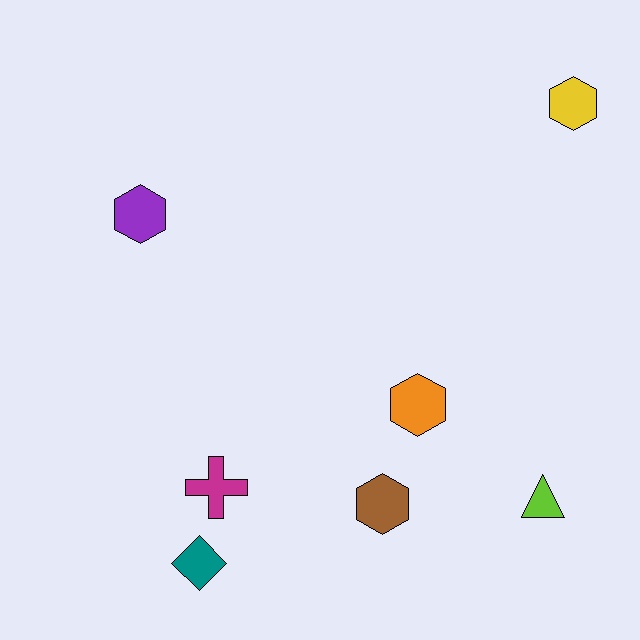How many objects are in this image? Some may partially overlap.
There are 7 objects.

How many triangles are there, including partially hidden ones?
There is 1 triangle.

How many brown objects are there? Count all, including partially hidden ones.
There is 1 brown object.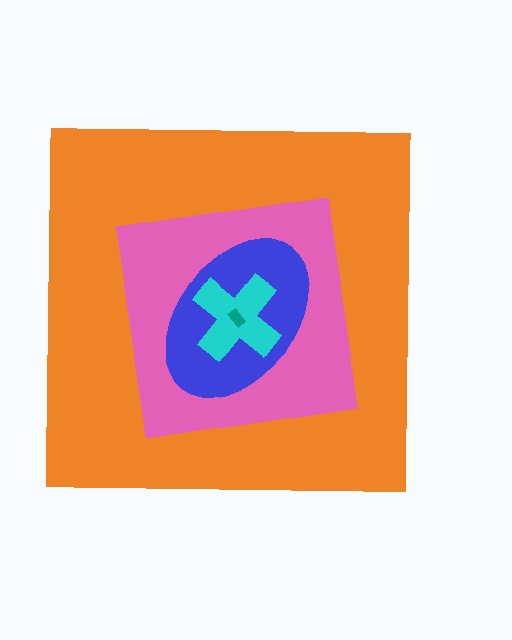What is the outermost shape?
The orange square.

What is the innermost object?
The teal rectangle.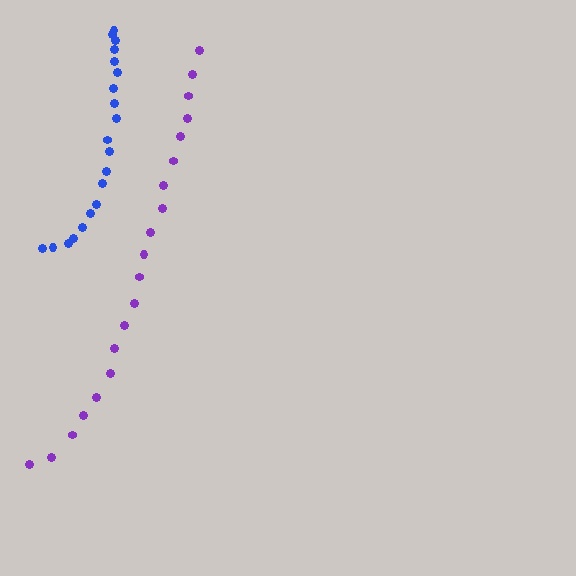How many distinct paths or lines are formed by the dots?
There are 2 distinct paths.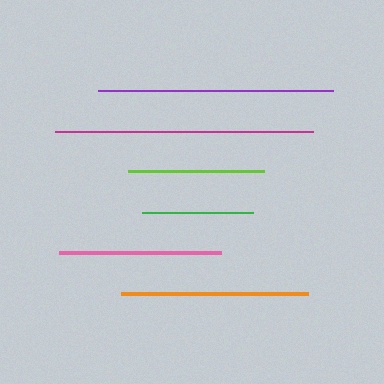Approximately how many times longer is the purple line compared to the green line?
The purple line is approximately 2.1 times the length of the green line.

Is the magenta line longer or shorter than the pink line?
The magenta line is longer than the pink line.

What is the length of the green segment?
The green segment is approximately 111 pixels long.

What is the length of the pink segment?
The pink segment is approximately 162 pixels long.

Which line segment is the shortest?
The green line is the shortest at approximately 111 pixels.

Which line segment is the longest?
The magenta line is the longest at approximately 257 pixels.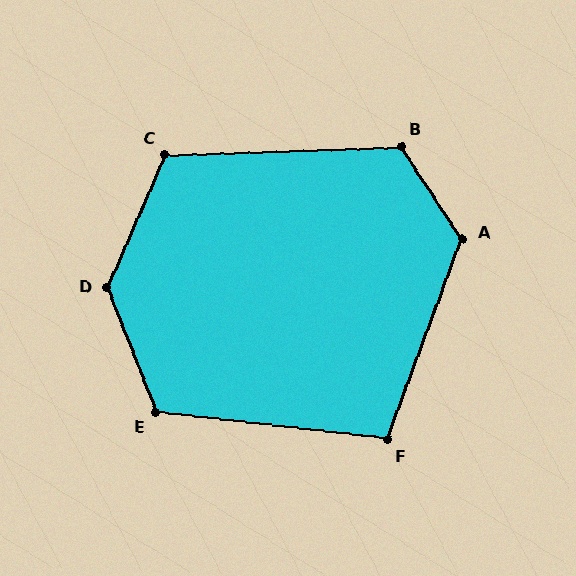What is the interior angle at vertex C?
Approximately 116 degrees (obtuse).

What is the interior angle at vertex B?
Approximately 121 degrees (obtuse).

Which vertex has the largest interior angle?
D, at approximately 135 degrees.